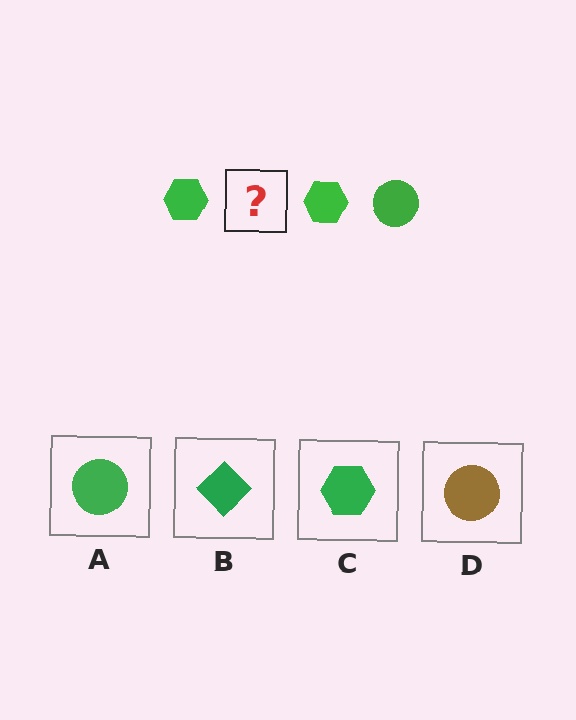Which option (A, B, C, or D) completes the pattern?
A.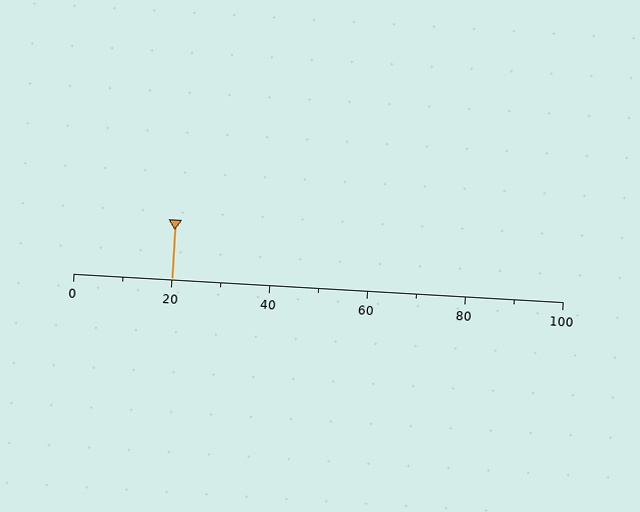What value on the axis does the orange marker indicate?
The marker indicates approximately 20.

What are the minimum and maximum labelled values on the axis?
The axis runs from 0 to 100.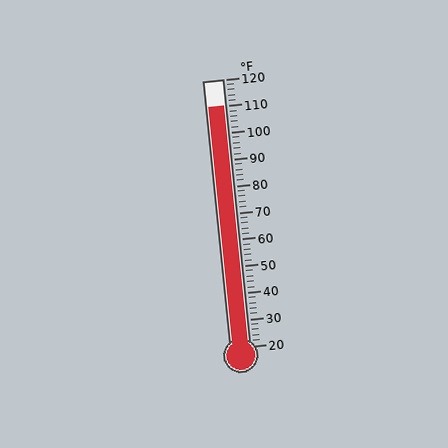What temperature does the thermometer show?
The thermometer shows approximately 110°F.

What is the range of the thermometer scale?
The thermometer scale ranges from 20°F to 120°F.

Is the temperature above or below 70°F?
The temperature is above 70°F.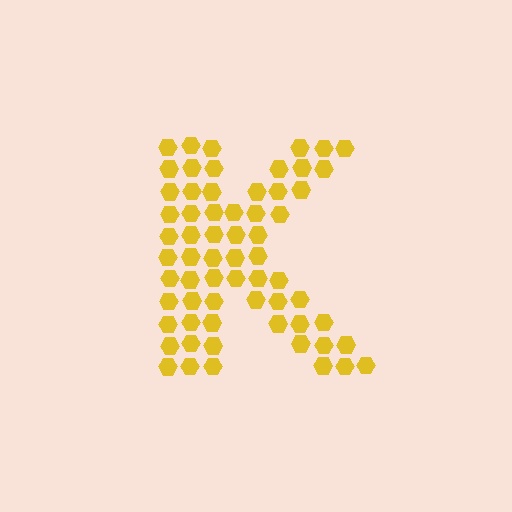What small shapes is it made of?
It is made of small hexagons.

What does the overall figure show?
The overall figure shows the letter K.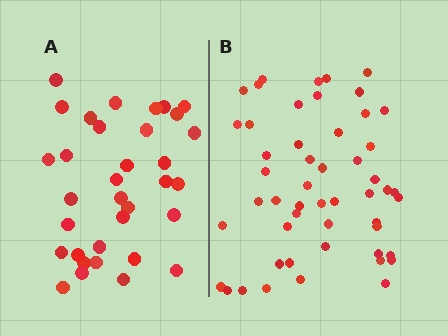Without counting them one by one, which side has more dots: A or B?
Region B (the right region) has more dots.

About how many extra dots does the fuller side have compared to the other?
Region B has approximately 15 more dots than region A.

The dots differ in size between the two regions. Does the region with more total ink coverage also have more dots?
No. Region A has more total ink coverage because its dots are larger, but region B actually contains more individual dots. Total area can be misleading — the number of items is what matters here.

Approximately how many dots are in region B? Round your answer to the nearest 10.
About 50 dots. (The exact count is 51, which rounds to 50.)